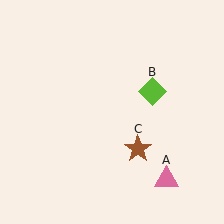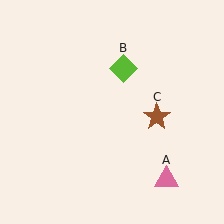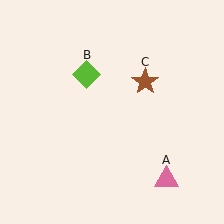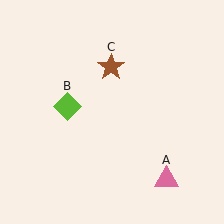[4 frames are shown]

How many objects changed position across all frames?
2 objects changed position: lime diamond (object B), brown star (object C).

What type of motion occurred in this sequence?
The lime diamond (object B), brown star (object C) rotated counterclockwise around the center of the scene.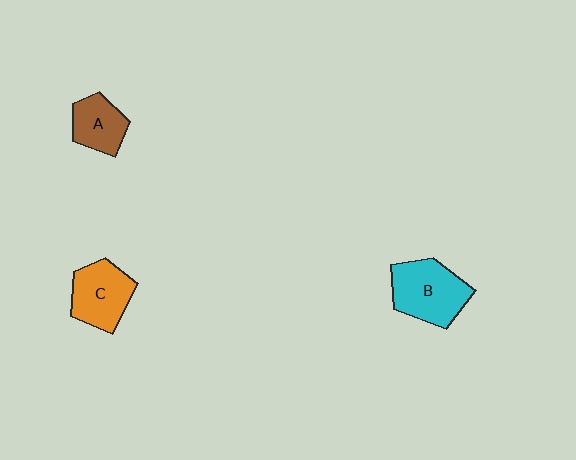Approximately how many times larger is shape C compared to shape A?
Approximately 1.3 times.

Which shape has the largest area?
Shape B (cyan).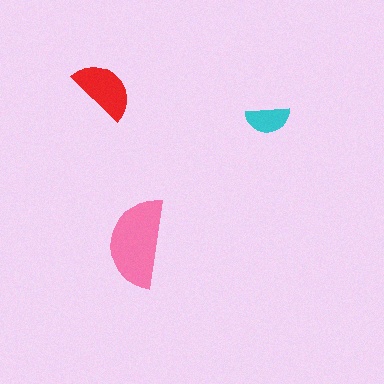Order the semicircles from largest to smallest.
the pink one, the red one, the cyan one.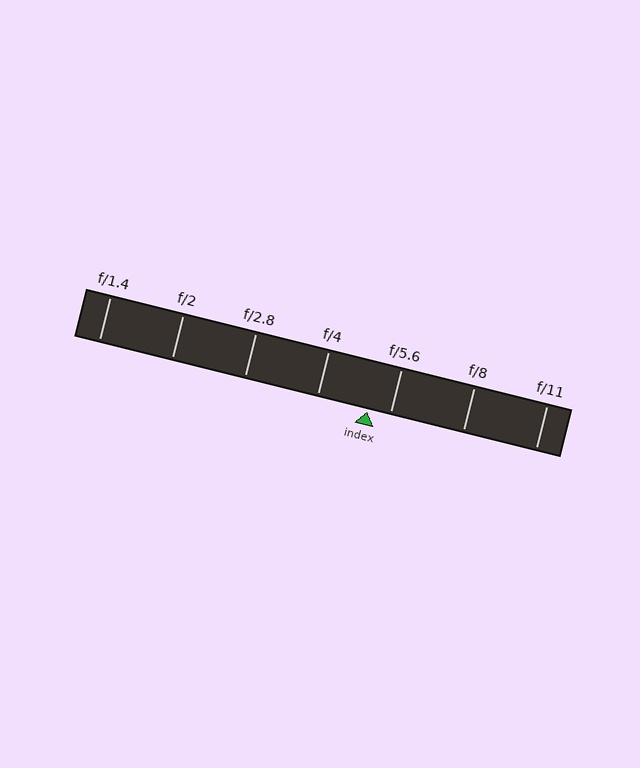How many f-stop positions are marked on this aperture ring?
There are 7 f-stop positions marked.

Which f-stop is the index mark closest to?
The index mark is closest to f/5.6.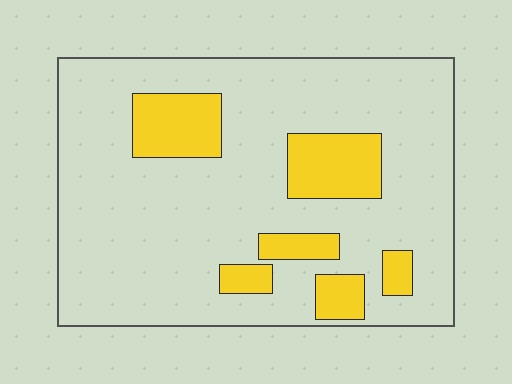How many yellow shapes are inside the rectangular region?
6.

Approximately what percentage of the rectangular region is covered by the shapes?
Approximately 20%.